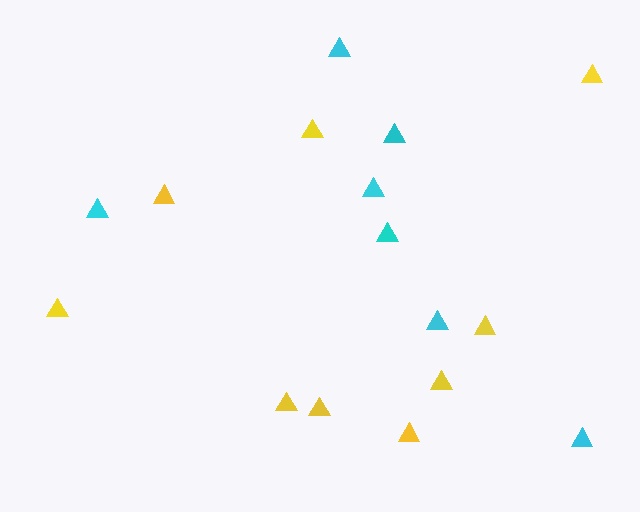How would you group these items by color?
There are 2 groups: one group of yellow triangles (9) and one group of cyan triangles (7).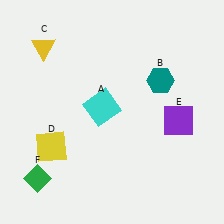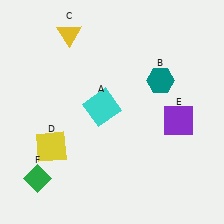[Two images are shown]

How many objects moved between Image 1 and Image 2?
1 object moved between the two images.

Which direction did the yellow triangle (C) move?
The yellow triangle (C) moved right.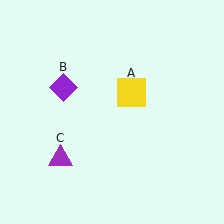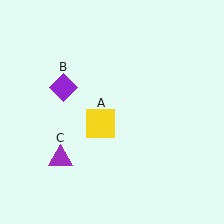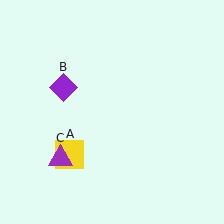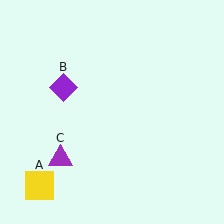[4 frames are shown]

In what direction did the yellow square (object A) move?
The yellow square (object A) moved down and to the left.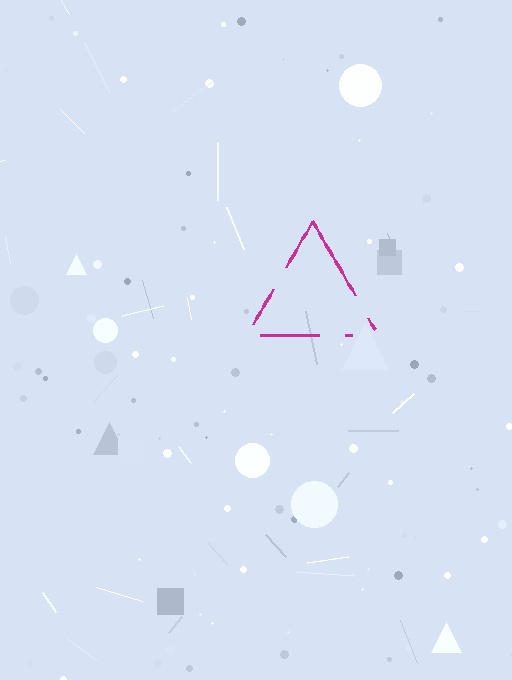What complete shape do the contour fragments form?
The contour fragments form a triangle.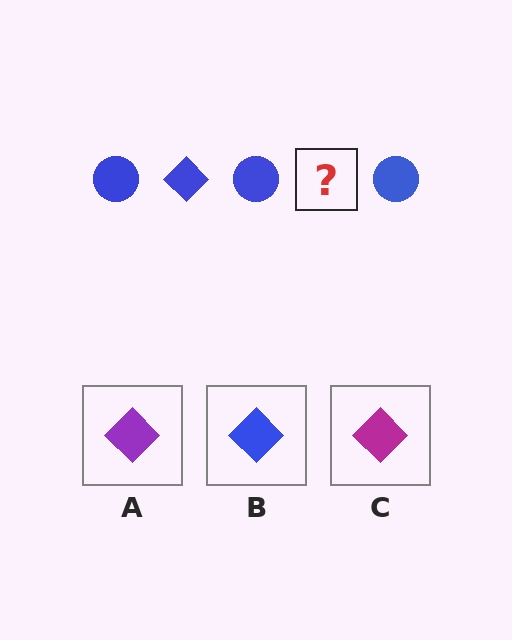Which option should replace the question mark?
Option B.